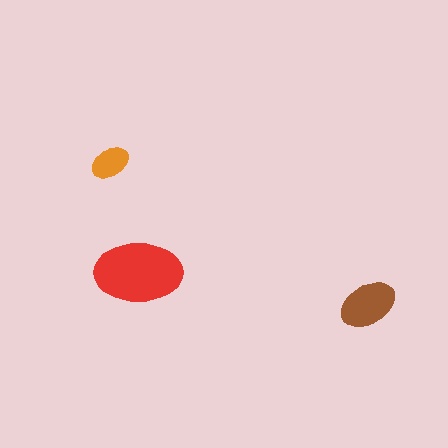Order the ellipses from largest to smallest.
the red one, the brown one, the orange one.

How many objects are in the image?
There are 3 objects in the image.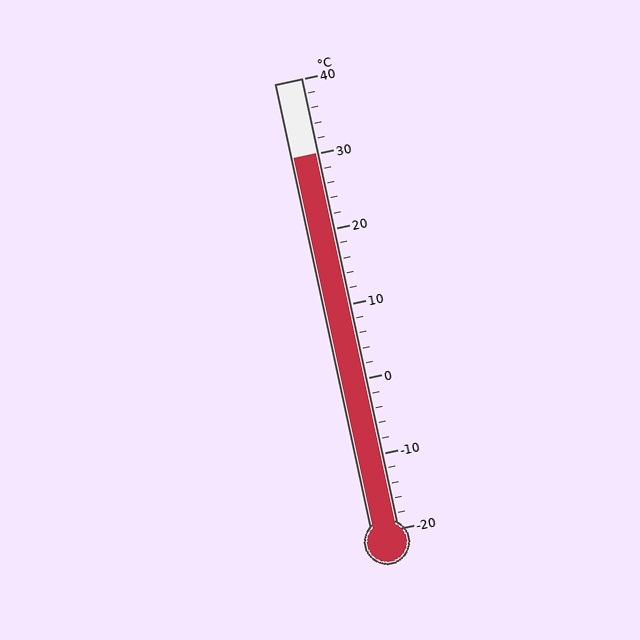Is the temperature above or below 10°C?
The temperature is above 10°C.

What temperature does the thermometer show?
The thermometer shows approximately 30°C.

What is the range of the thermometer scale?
The thermometer scale ranges from -20°C to 40°C.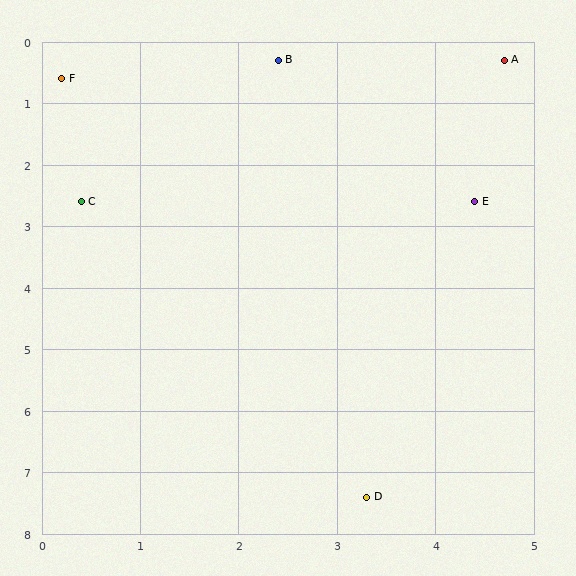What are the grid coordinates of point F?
Point F is at approximately (0.2, 0.6).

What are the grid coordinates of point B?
Point B is at approximately (2.4, 0.3).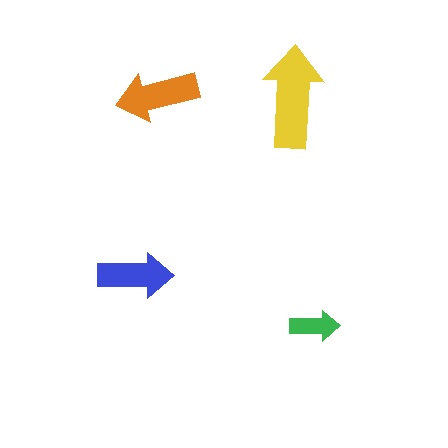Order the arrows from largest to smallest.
the yellow one, the orange one, the blue one, the green one.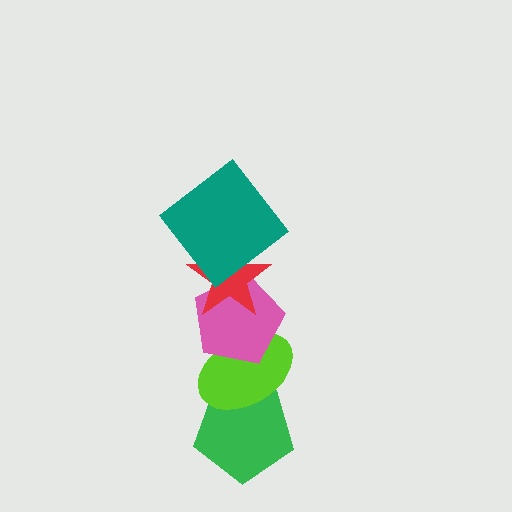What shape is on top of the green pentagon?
The lime ellipse is on top of the green pentagon.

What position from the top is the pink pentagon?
The pink pentagon is 3rd from the top.